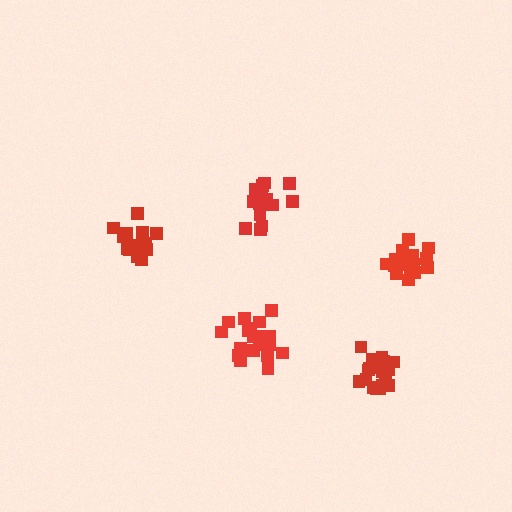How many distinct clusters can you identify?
There are 5 distinct clusters.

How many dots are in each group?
Group 1: 19 dots, Group 2: 20 dots, Group 3: 18 dots, Group 4: 14 dots, Group 5: 19 dots (90 total).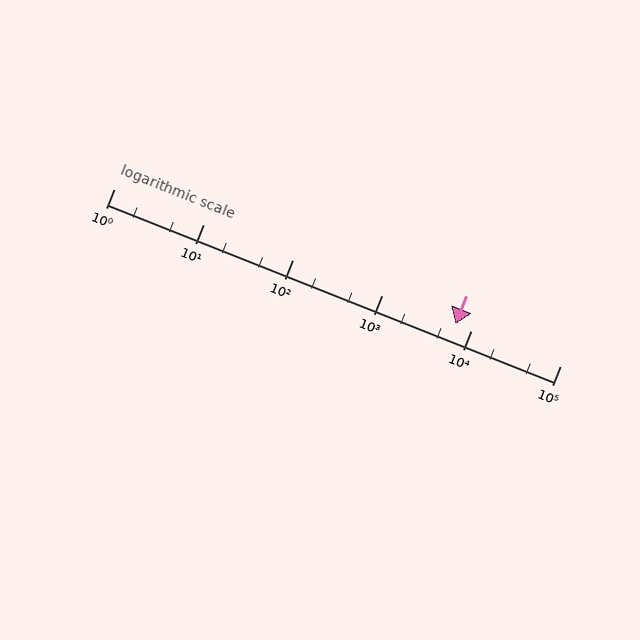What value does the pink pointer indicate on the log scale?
The pointer indicates approximately 6700.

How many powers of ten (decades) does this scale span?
The scale spans 5 decades, from 1 to 100000.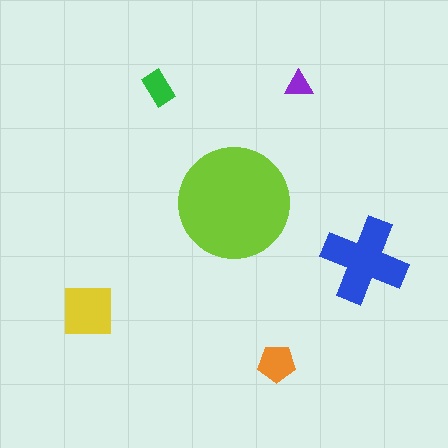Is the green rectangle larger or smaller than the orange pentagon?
Smaller.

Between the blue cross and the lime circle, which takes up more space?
The lime circle.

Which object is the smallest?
The purple triangle.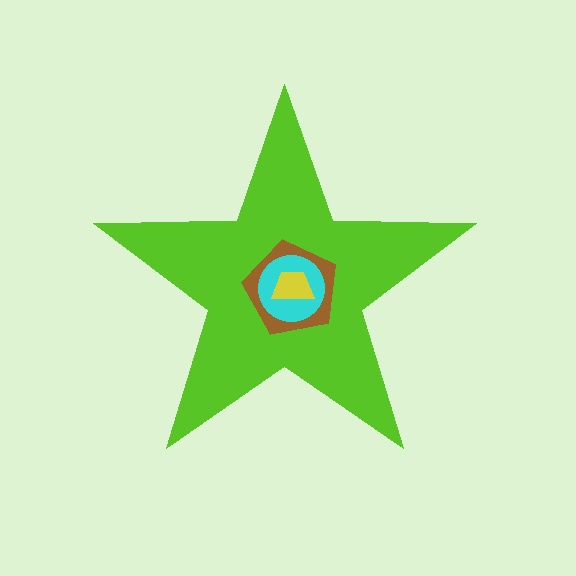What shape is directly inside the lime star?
The brown pentagon.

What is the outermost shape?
The lime star.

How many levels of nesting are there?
4.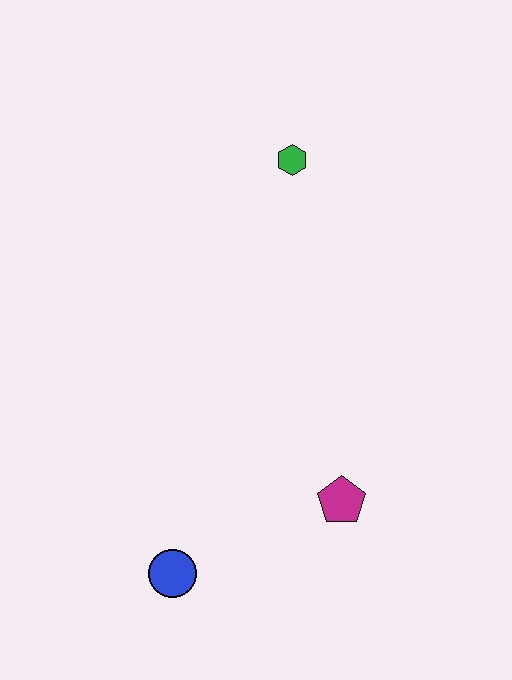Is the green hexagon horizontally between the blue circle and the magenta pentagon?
Yes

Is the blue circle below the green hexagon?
Yes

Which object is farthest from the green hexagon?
The blue circle is farthest from the green hexagon.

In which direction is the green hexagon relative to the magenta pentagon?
The green hexagon is above the magenta pentagon.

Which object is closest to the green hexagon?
The magenta pentagon is closest to the green hexagon.